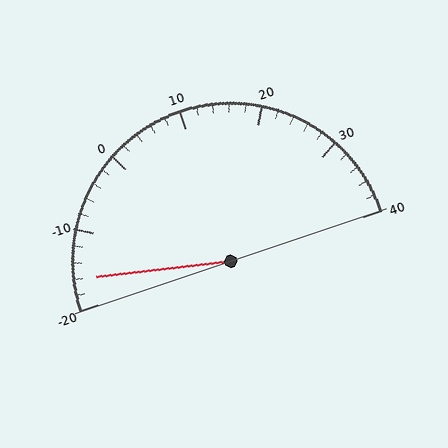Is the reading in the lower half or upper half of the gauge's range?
The reading is in the lower half of the range (-20 to 40).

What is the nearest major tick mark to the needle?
The nearest major tick mark is -20.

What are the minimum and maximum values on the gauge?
The gauge ranges from -20 to 40.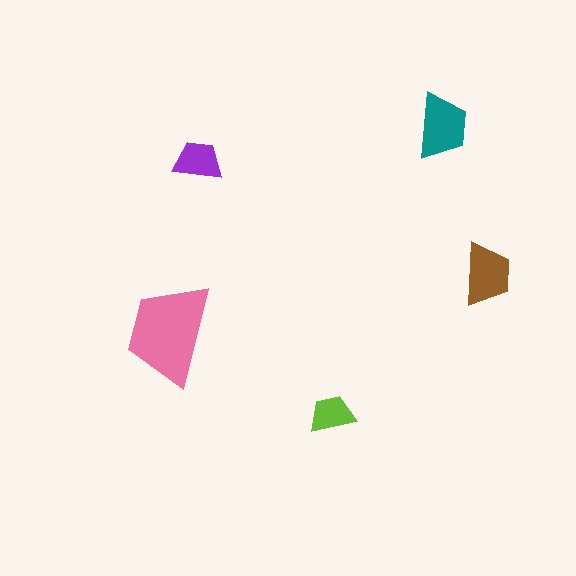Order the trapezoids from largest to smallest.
the pink one, the teal one, the brown one, the purple one, the lime one.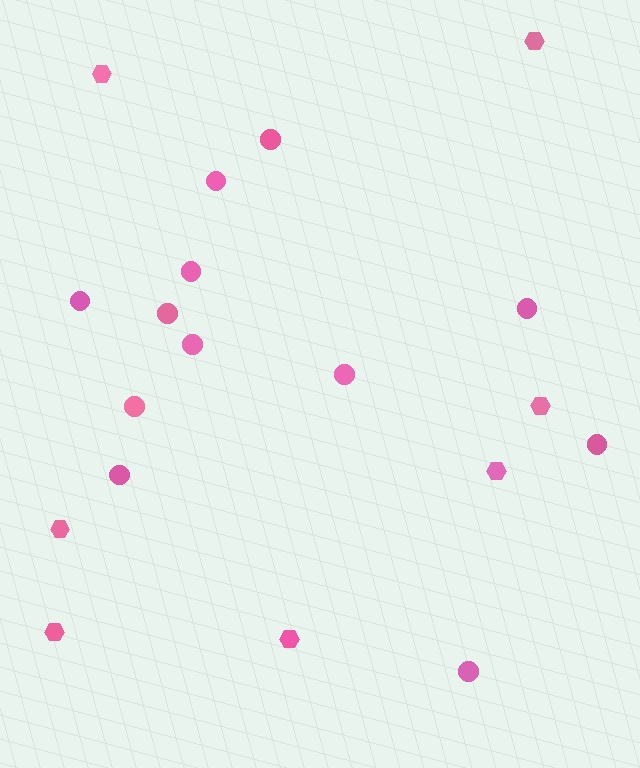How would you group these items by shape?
There are 2 groups: one group of hexagons (7) and one group of circles (12).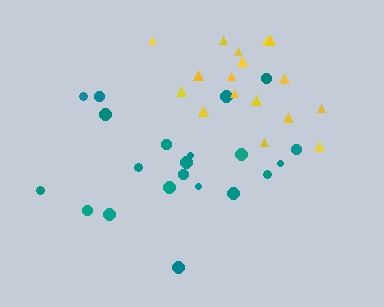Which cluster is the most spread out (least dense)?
Teal.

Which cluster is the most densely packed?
Yellow.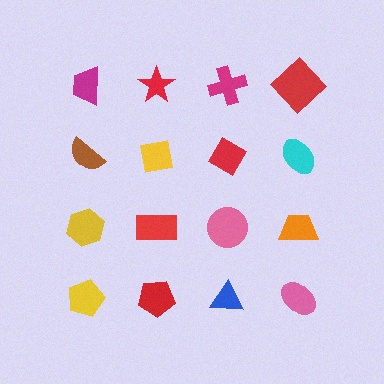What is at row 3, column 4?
An orange trapezoid.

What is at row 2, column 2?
A yellow square.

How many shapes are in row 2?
4 shapes.